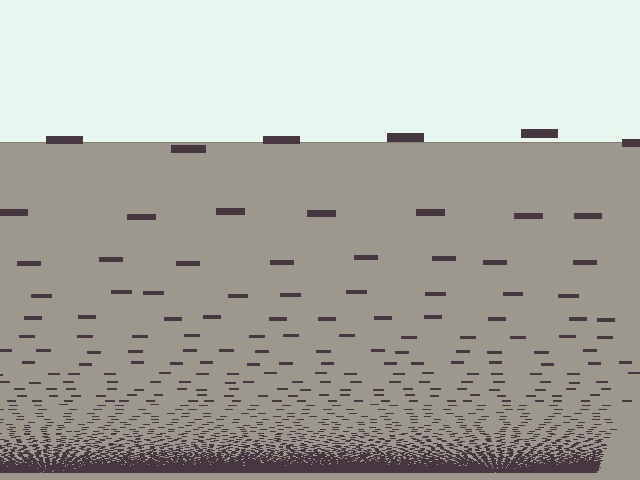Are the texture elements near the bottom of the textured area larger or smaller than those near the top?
Smaller. The gradient is inverted — elements near the bottom are smaller and denser.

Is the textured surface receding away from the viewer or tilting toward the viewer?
The surface appears to tilt toward the viewer. Texture elements get larger and sparser toward the top.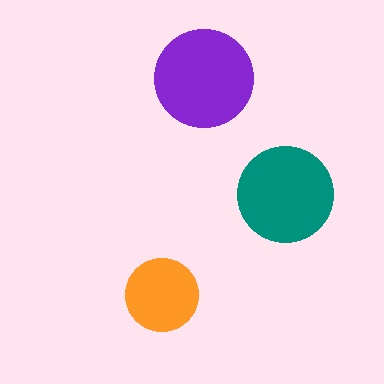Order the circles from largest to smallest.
the purple one, the teal one, the orange one.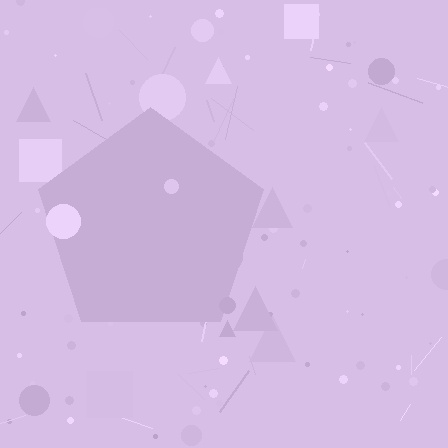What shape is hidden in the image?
A pentagon is hidden in the image.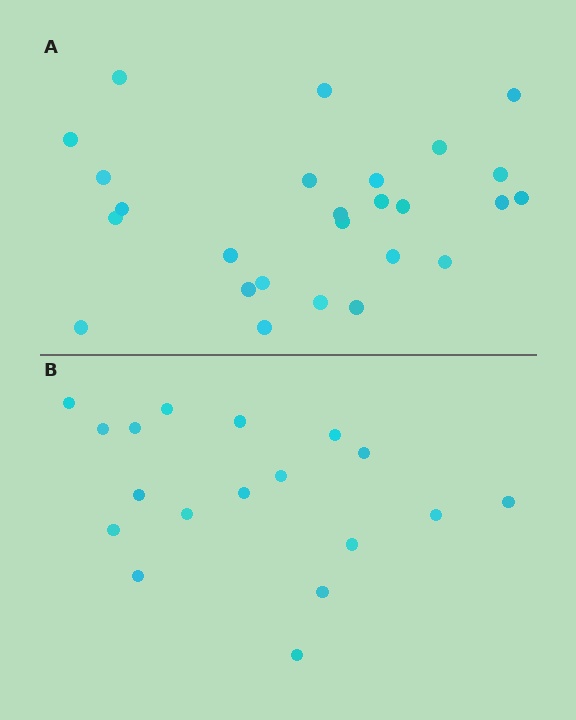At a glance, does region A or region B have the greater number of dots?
Region A (the top region) has more dots.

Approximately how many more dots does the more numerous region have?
Region A has roughly 8 or so more dots than region B.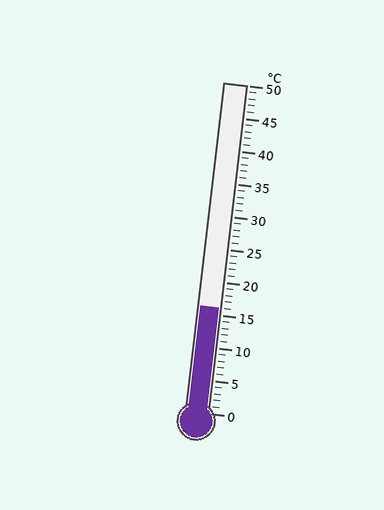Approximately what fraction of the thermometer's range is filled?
The thermometer is filled to approximately 30% of its range.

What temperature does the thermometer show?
The thermometer shows approximately 16°C.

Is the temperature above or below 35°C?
The temperature is below 35°C.